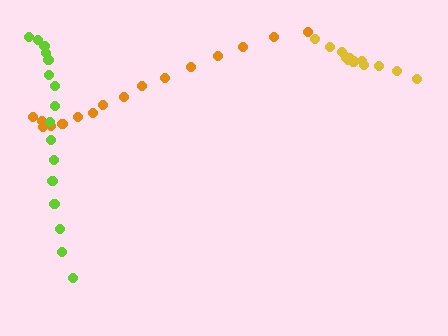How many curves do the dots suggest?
There are 3 distinct paths.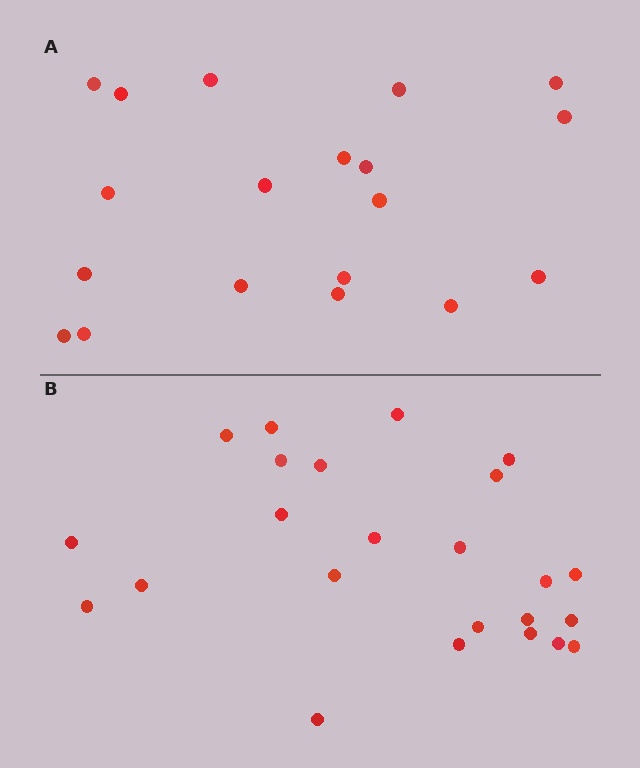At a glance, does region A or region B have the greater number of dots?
Region B (the bottom region) has more dots.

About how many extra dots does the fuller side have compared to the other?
Region B has about 5 more dots than region A.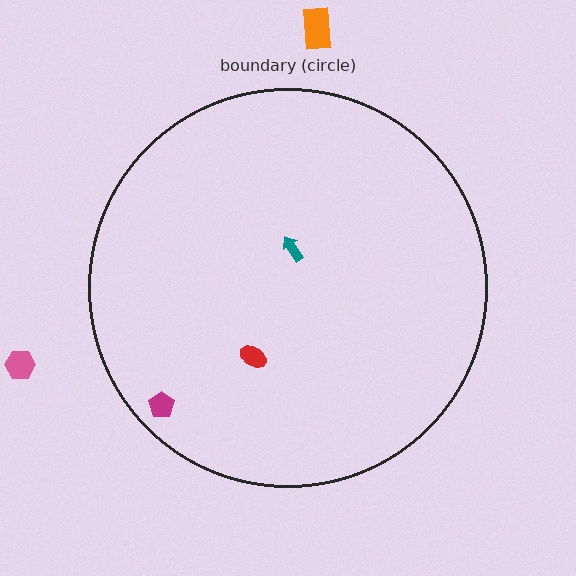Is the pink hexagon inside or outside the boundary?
Outside.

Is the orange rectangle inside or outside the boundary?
Outside.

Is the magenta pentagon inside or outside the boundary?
Inside.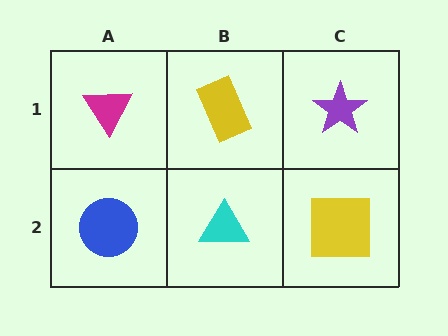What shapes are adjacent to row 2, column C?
A purple star (row 1, column C), a cyan triangle (row 2, column B).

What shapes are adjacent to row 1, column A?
A blue circle (row 2, column A), a yellow rectangle (row 1, column B).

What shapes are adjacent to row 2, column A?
A magenta triangle (row 1, column A), a cyan triangle (row 2, column B).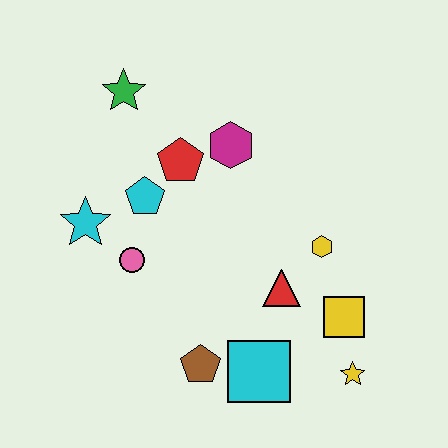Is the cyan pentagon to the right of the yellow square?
No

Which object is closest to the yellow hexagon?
The red triangle is closest to the yellow hexagon.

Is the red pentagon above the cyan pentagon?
Yes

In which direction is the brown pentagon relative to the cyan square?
The brown pentagon is to the left of the cyan square.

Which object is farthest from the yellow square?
The green star is farthest from the yellow square.